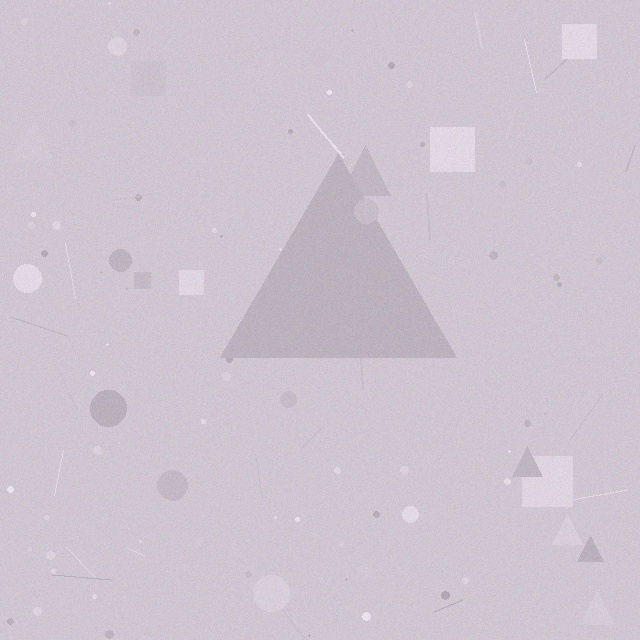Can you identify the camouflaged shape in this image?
The camouflaged shape is a triangle.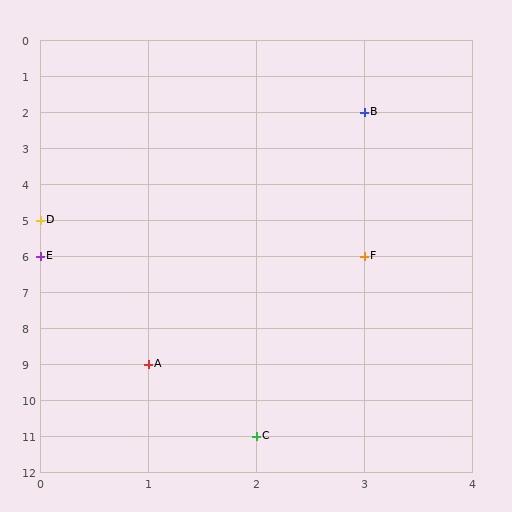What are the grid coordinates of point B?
Point B is at grid coordinates (3, 2).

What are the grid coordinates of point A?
Point A is at grid coordinates (1, 9).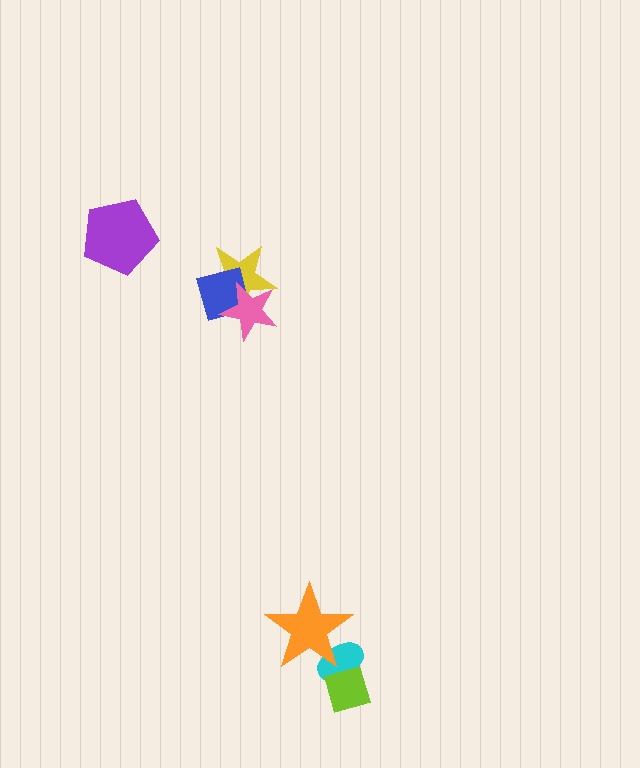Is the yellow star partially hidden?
Yes, it is partially covered by another shape.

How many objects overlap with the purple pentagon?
0 objects overlap with the purple pentagon.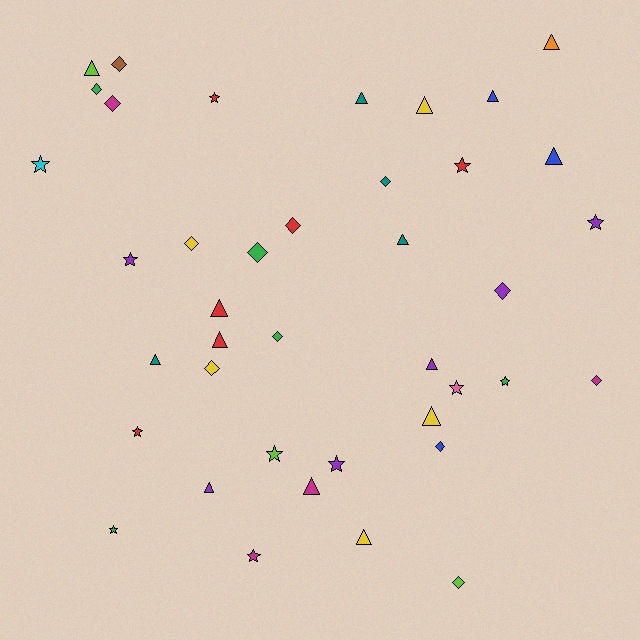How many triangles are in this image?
There are 15 triangles.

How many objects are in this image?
There are 40 objects.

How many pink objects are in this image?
There is 1 pink object.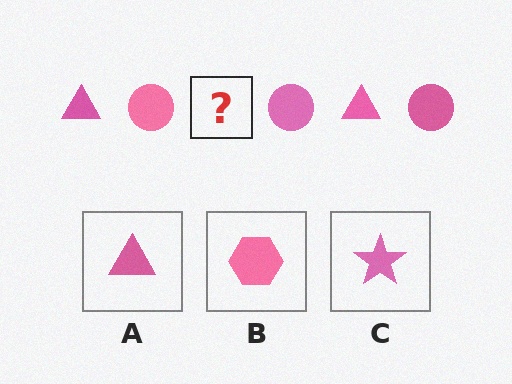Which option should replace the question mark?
Option A.